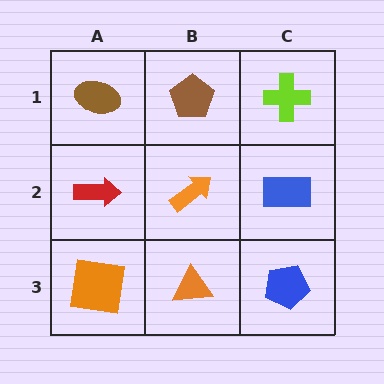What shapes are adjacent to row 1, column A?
A red arrow (row 2, column A), a brown pentagon (row 1, column B).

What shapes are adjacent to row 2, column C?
A lime cross (row 1, column C), a blue pentagon (row 3, column C), an orange arrow (row 2, column B).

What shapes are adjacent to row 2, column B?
A brown pentagon (row 1, column B), an orange triangle (row 3, column B), a red arrow (row 2, column A), a blue rectangle (row 2, column C).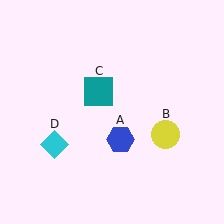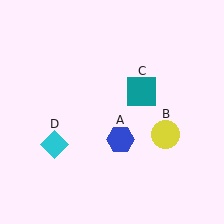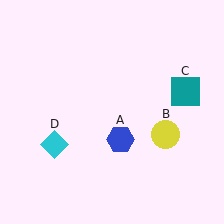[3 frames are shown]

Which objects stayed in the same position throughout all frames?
Blue hexagon (object A) and yellow circle (object B) and cyan diamond (object D) remained stationary.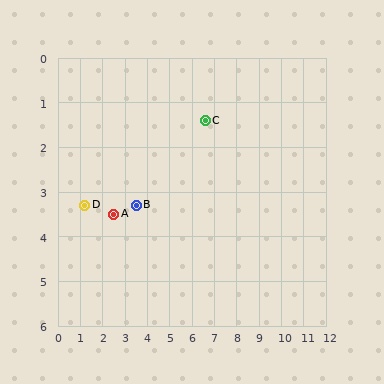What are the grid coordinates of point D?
Point D is at approximately (1.2, 3.3).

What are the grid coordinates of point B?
Point B is at approximately (3.5, 3.3).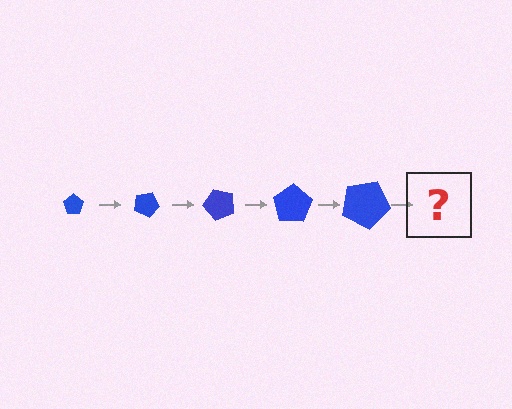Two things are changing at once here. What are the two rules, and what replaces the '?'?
The two rules are that the pentagon grows larger each step and it rotates 25 degrees each step. The '?' should be a pentagon, larger than the previous one and rotated 125 degrees from the start.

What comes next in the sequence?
The next element should be a pentagon, larger than the previous one and rotated 125 degrees from the start.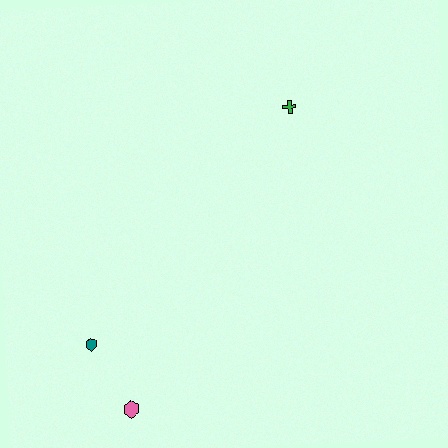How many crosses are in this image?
There is 1 cross.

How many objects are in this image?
There are 3 objects.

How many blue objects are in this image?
There are no blue objects.